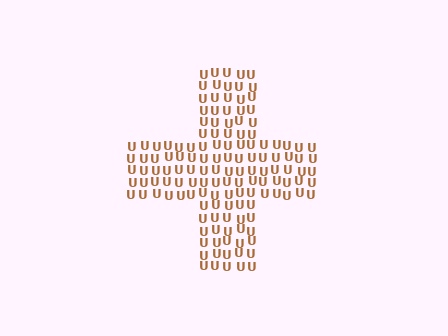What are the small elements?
The small elements are letter U's.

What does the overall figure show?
The overall figure shows a cross.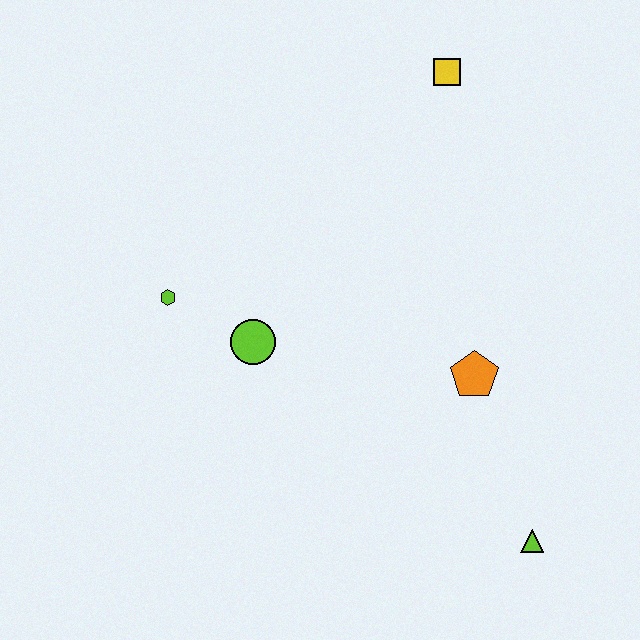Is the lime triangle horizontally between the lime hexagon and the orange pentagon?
No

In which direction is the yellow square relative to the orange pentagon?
The yellow square is above the orange pentagon.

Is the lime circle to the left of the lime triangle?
Yes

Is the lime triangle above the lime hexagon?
No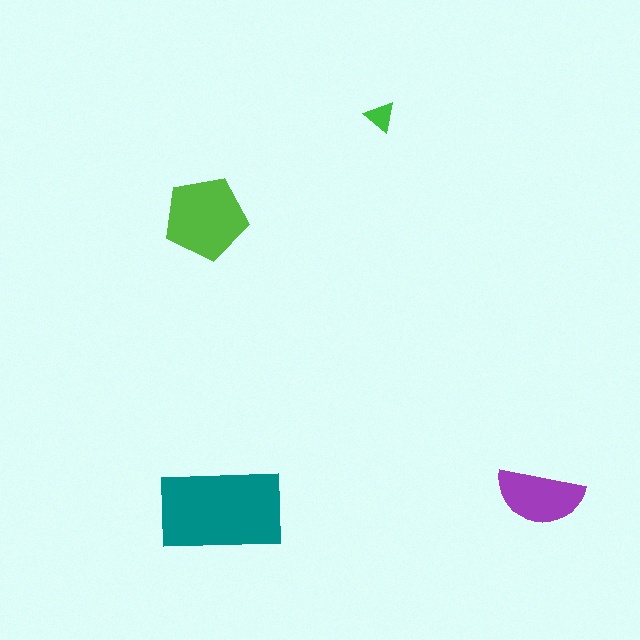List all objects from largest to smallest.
The teal rectangle, the lime pentagon, the purple semicircle, the green triangle.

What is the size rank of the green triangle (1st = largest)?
4th.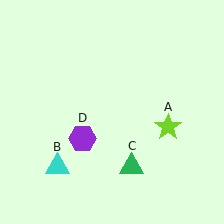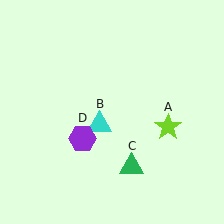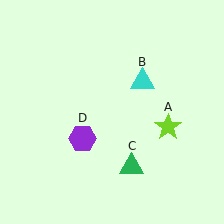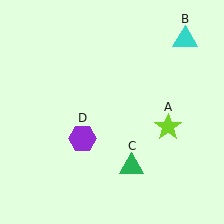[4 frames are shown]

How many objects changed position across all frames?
1 object changed position: cyan triangle (object B).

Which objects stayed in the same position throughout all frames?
Lime star (object A) and green triangle (object C) and purple hexagon (object D) remained stationary.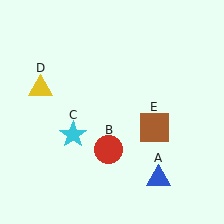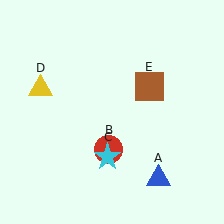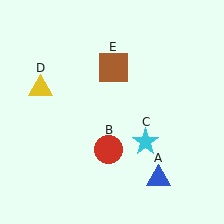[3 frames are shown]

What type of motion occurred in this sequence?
The cyan star (object C), brown square (object E) rotated counterclockwise around the center of the scene.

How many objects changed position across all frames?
2 objects changed position: cyan star (object C), brown square (object E).